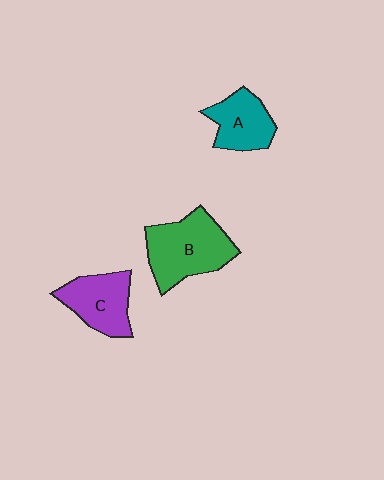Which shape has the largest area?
Shape B (green).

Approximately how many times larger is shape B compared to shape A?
Approximately 1.5 times.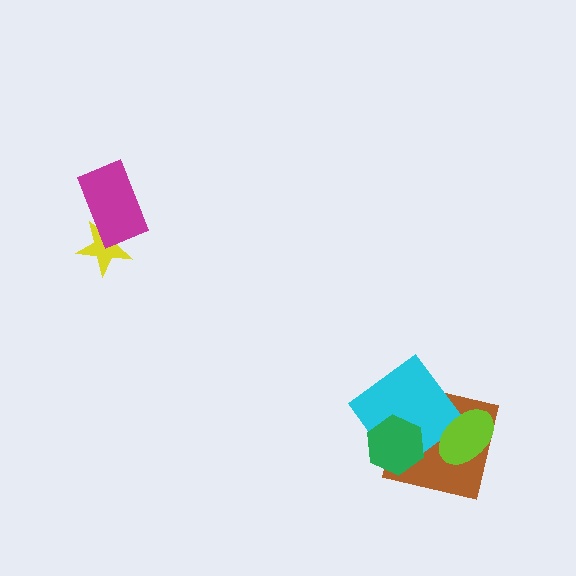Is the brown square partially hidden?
Yes, it is partially covered by another shape.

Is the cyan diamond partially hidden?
Yes, it is partially covered by another shape.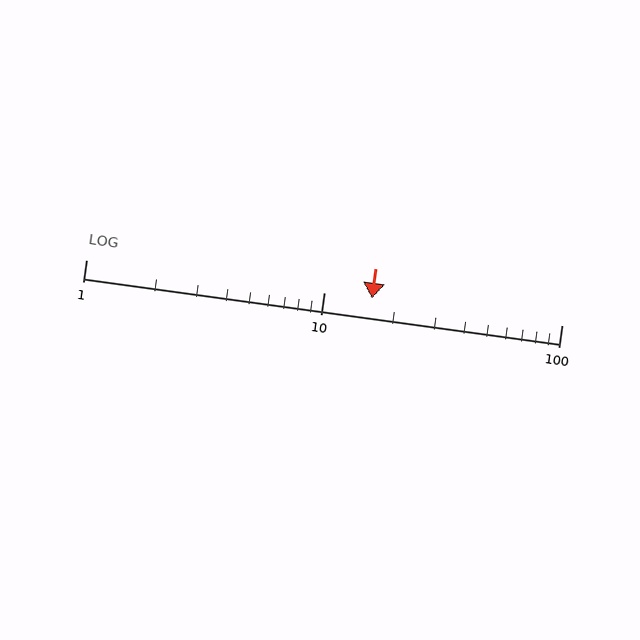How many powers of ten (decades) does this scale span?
The scale spans 2 decades, from 1 to 100.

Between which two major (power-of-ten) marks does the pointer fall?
The pointer is between 10 and 100.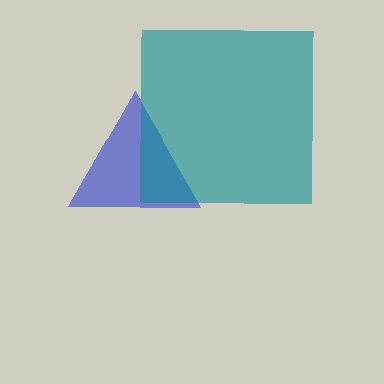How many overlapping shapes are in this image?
There are 2 overlapping shapes in the image.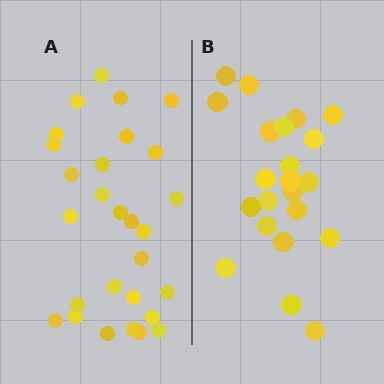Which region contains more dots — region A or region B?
Region A (the left region) has more dots.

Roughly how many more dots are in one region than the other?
Region A has about 6 more dots than region B.